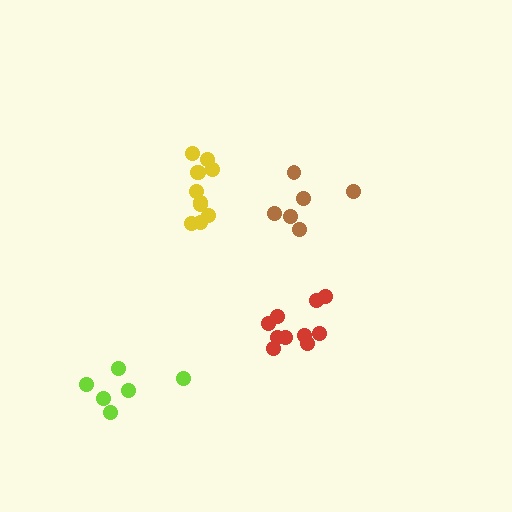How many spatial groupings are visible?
There are 4 spatial groupings.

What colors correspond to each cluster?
The clusters are colored: red, lime, yellow, brown.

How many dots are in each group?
Group 1: 10 dots, Group 2: 6 dots, Group 3: 11 dots, Group 4: 6 dots (33 total).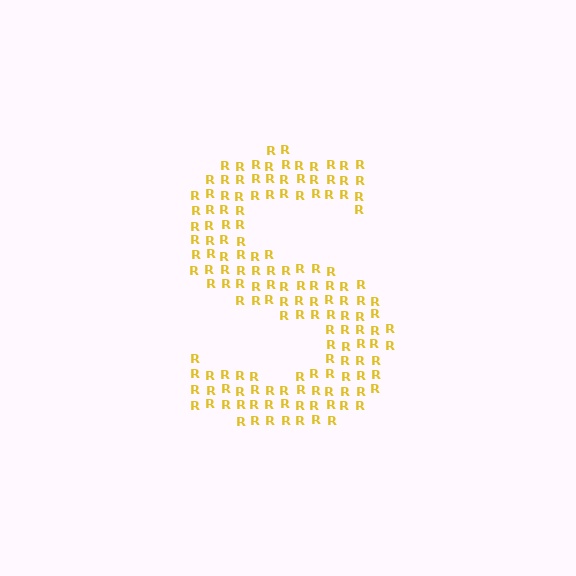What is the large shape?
The large shape is the letter S.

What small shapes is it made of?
It is made of small letter R's.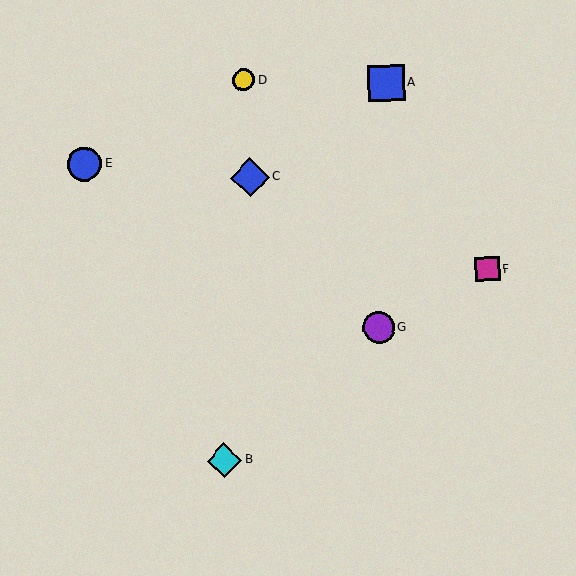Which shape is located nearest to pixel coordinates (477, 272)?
The magenta square (labeled F) at (487, 269) is nearest to that location.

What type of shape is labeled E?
Shape E is a blue circle.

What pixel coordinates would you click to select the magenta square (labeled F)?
Click at (487, 269) to select the magenta square F.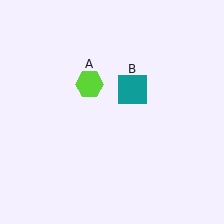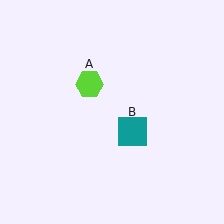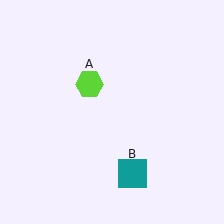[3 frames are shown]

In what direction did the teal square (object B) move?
The teal square (object B) moved down.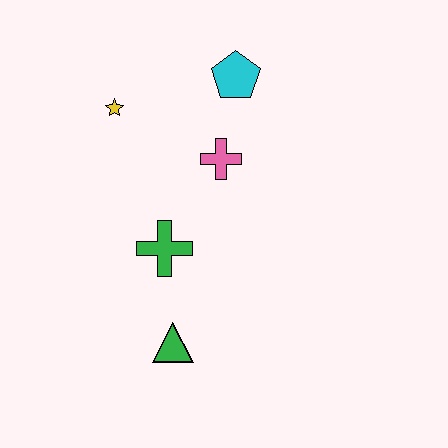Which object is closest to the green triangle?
The green cross is closest to the green triangle.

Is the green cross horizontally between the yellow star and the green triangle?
Yes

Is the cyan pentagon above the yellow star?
Yes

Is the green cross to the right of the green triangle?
No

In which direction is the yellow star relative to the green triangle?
The yellow star is above the green triangle.